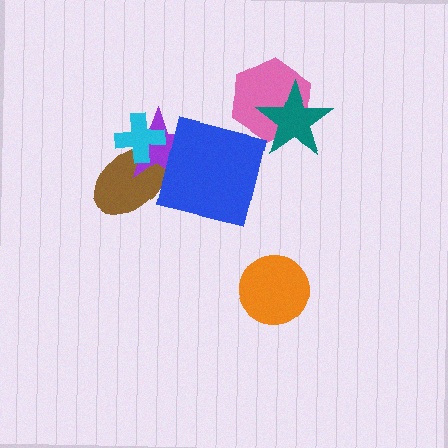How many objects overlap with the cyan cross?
2 objects overlap with the cyan cross.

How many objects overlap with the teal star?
1 object overlaps with the teal star.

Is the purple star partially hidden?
Yes, it is partially covered by another shape.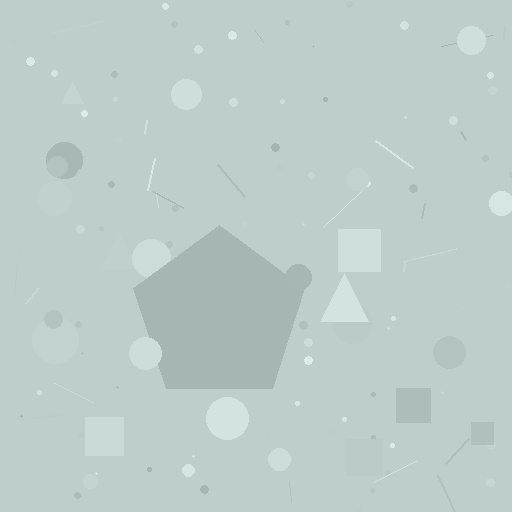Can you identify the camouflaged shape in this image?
The camouflaged shape is a pentagon.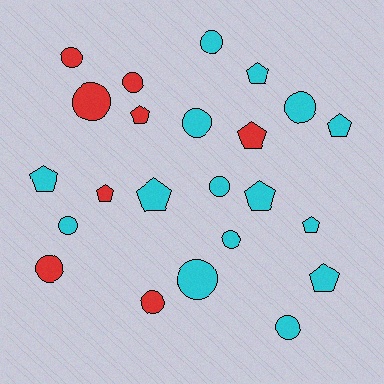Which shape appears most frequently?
Circle, with 13 objects.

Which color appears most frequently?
Cyan, with 15 objects.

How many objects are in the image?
There are 23 objects.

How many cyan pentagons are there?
There are 7 cyan pentagons.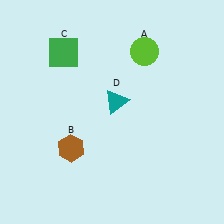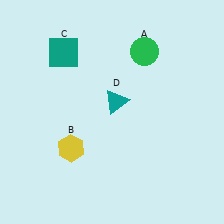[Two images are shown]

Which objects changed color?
A changed from lime to green. B changed from brown to yellow. C changed from green to teal.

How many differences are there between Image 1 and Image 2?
There are 3 differences between the two images.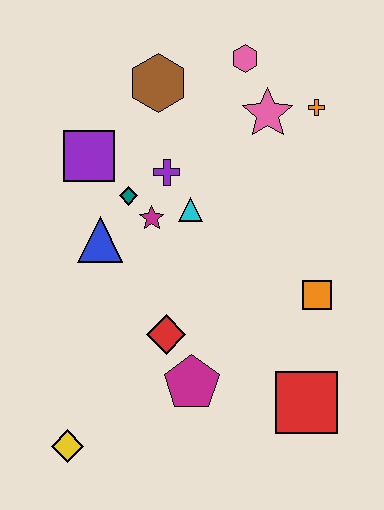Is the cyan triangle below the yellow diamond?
No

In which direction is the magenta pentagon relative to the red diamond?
The magenta pentagon is below the red diamond.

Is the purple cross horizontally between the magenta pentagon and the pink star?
No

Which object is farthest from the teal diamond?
The red square is farthest from the teal diamond.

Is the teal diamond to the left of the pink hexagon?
Yes